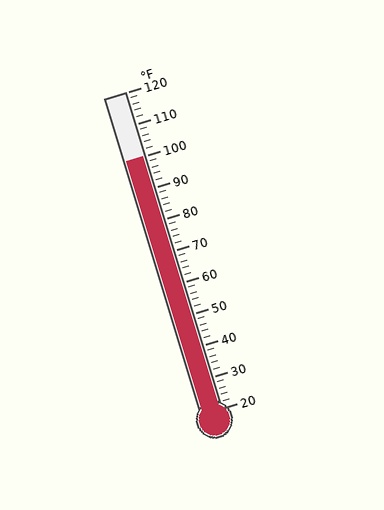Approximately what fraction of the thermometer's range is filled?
The thermometer is filled to approximately 80% of its range.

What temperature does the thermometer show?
The thermometer shows approximately 100°F.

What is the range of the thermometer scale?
The thermometer scale ranges from 20°F to 120°F.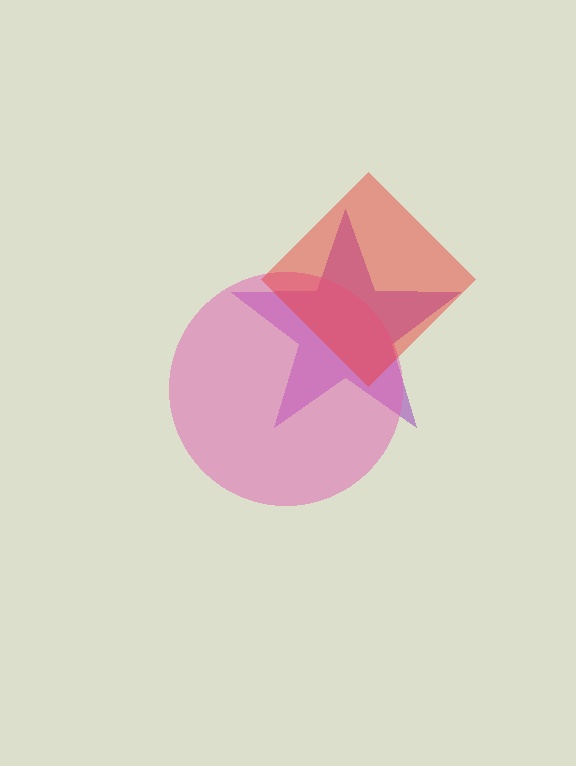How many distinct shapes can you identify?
There are 3 distinct shapes: a purple star, a pink circle, a red diamond.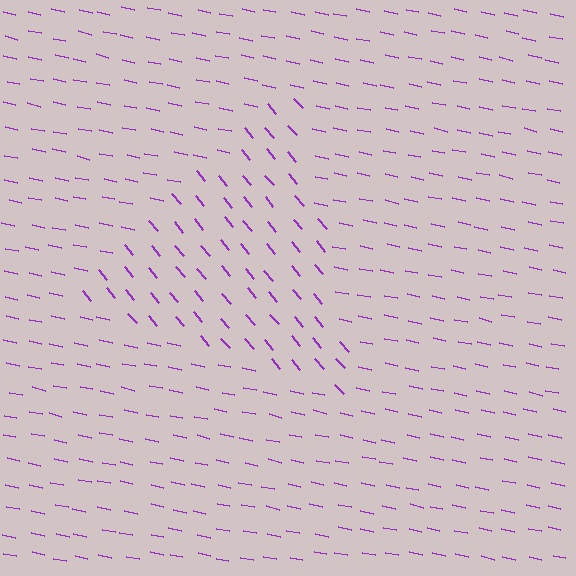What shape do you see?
I see a triangle.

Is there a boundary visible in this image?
Yes, there is a texture boundary formed by a change in line orientation.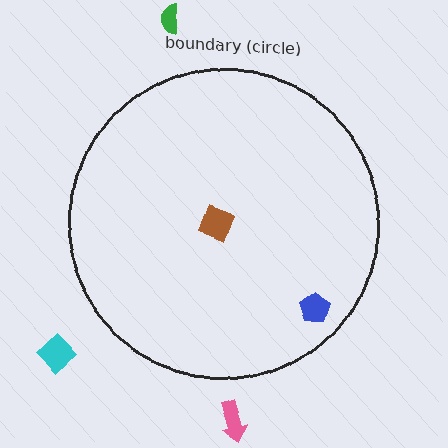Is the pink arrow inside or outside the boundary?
Outside.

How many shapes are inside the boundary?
2 inside, 3 outside.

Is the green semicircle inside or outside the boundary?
Outside.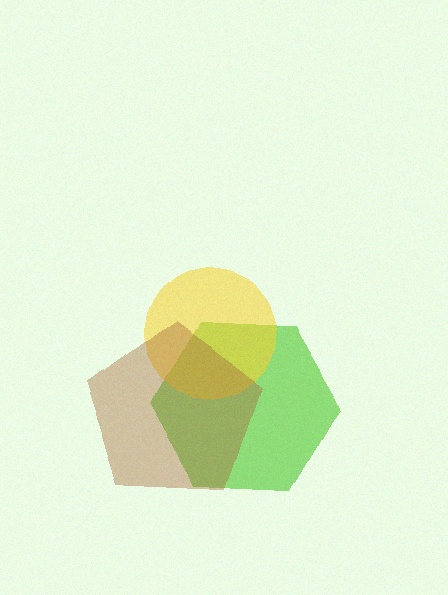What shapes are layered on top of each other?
The layered shapes are: a lime hexagon, a yellow circle, a brown pentagon.